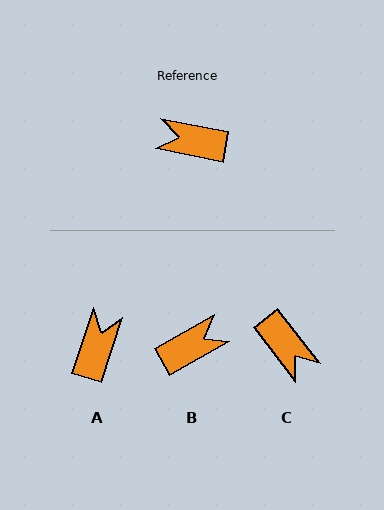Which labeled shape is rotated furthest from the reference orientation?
B, about 139 degrees away.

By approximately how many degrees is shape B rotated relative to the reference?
Approximately 139 degrees clockwise.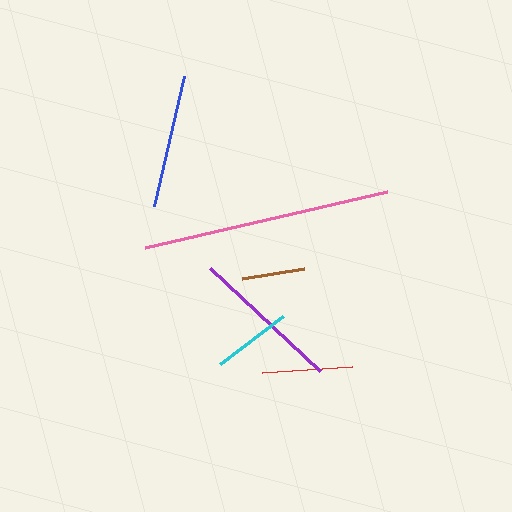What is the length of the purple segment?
The purple segment is approximately 151 pixels long.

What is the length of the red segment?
The red segment is approximately 90 pixels long.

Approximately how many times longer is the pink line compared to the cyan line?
The pink line is approximately 3.1 times the length of the cyan line.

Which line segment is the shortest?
The brown line is the shortest at approximately 63 pixels.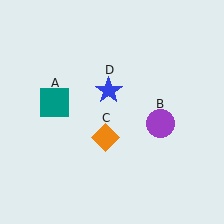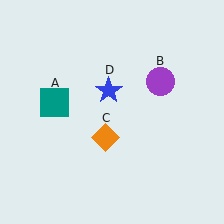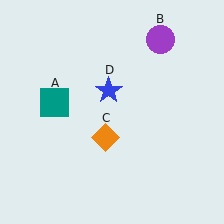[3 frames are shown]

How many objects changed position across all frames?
1 object changed position: purple circle (object B).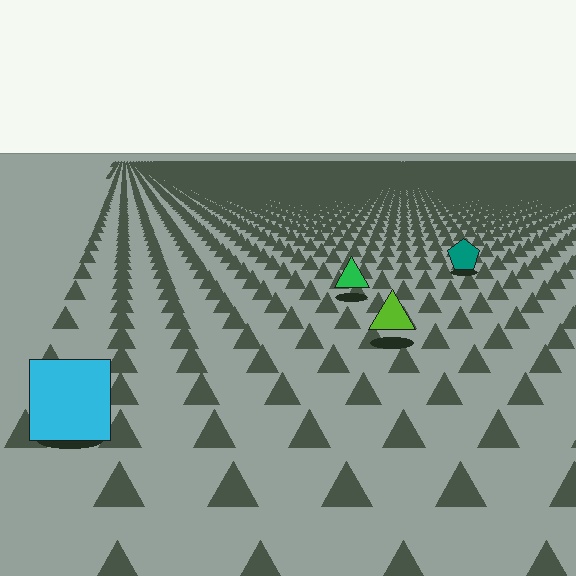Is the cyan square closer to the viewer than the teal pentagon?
Yes. The cyan square is closer — you can tell from the texture gradient: the ground texture is coarser near it.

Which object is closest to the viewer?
The cyan square is closest. The texture marks near it are larger and more spread out.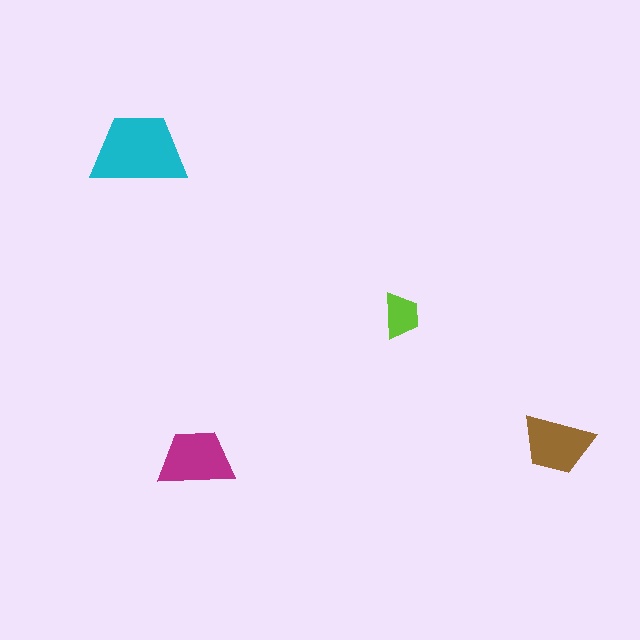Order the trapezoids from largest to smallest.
the cyan one, the magenta one, the brown one, the lime one.